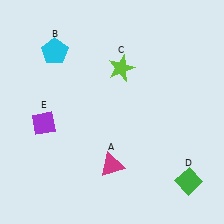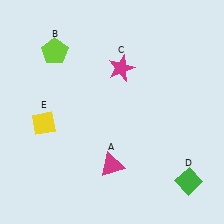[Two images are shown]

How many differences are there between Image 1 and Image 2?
There are 3 differences between the two images.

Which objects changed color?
B changed from cyan to lime. C changed from lime to magenta. E changed from purple to yellow.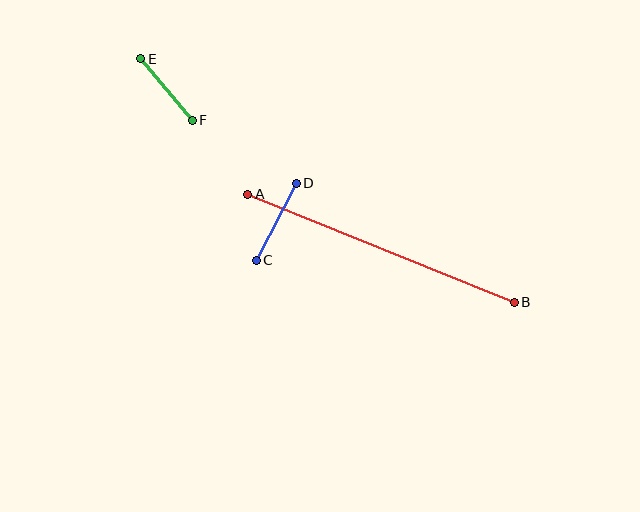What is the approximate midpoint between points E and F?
The midpoint is at approximately (167, 90) pixels.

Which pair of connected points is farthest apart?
Points A and B are farthest apart.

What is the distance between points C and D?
The distance is approximately 86 pixels.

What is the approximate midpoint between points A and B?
The midpoint is at approximately (381, 248) pixels.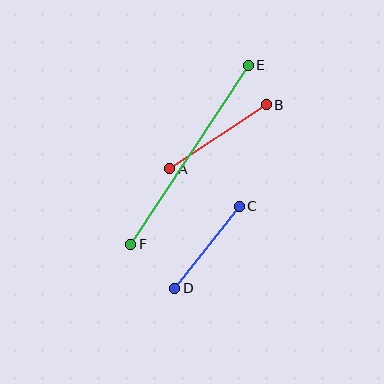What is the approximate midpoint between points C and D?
The midpoint is at approximately (207, 247) pixels.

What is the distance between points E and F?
The distance is approximately 214 pixels.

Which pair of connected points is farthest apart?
Points E and F are farthest apart.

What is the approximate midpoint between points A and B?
The midpoint is at approximately (218, 137) pixels.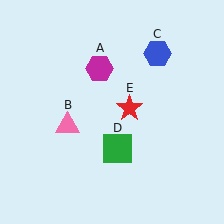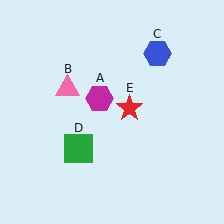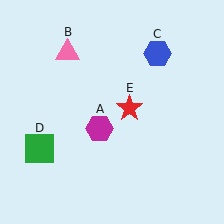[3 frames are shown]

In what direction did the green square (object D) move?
The green square (object D) moved left.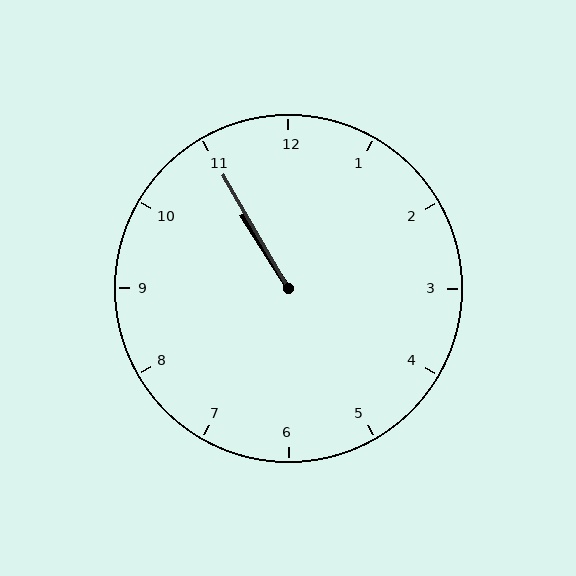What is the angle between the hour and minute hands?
Approximately 2 degrees.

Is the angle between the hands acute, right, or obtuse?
It is acute.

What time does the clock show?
10:55.